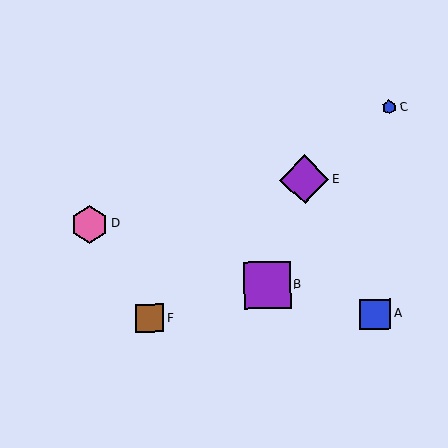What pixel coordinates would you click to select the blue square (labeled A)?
Click at (375, 314) to select the blue square A.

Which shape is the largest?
The purple diamond (labeled E) is the largest.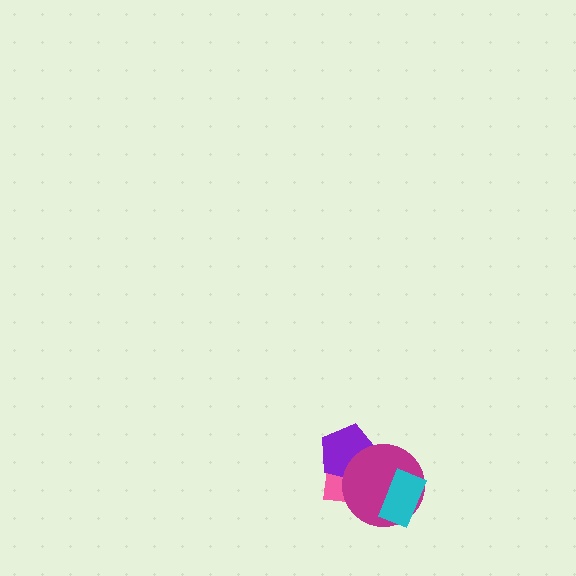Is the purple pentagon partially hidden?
Yes, it is partially covered by another shape.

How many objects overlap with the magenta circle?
3 objects overlap with the magenta circle.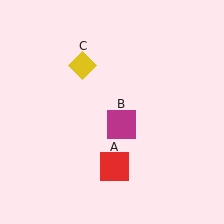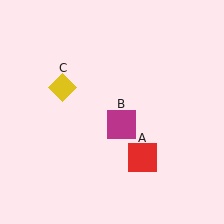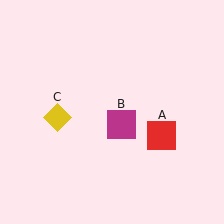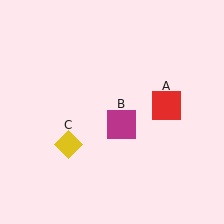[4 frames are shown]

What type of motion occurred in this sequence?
The red square (object A), yellow diamond (object C) rotated counterclockwise around the center of the scene.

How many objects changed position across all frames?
2 objects changed position: red square (object A), yellow diamond (object C).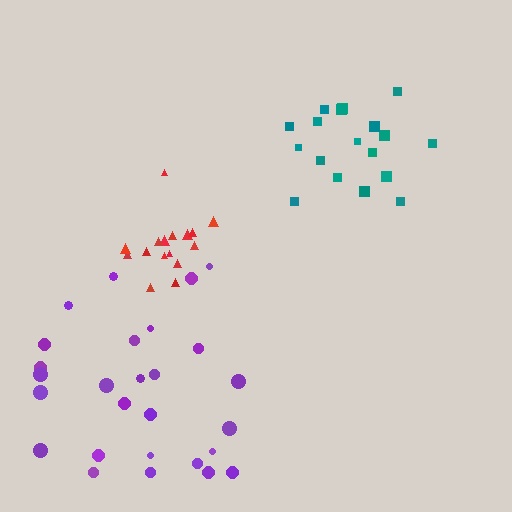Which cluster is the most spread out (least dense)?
Purple.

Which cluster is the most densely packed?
Red.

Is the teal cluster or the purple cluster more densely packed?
Teal.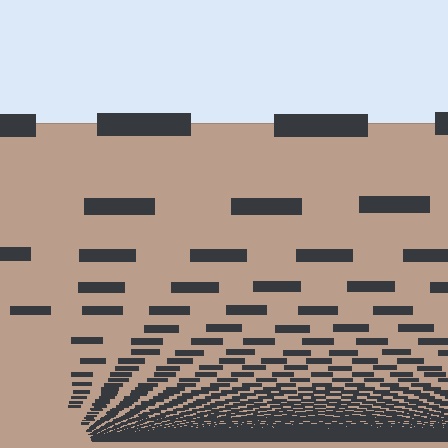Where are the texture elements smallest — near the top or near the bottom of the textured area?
Near the bottom.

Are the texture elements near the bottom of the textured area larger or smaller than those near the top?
Smaller. The gradient is inverted — elements near the bottom are smaller and denser.